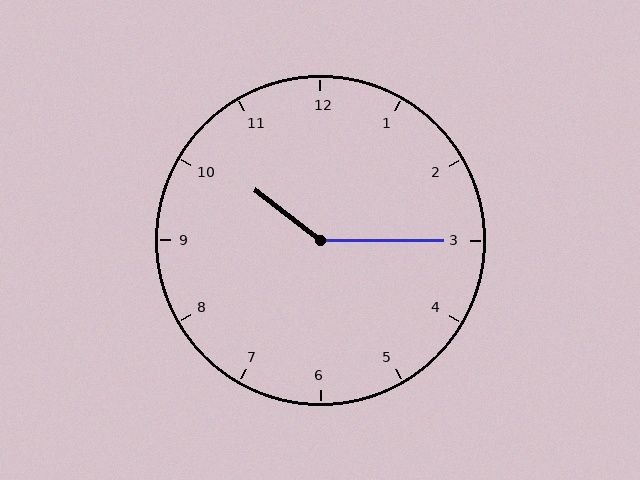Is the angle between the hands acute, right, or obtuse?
It is obtuse.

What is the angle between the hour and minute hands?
Approximately 142 degrees.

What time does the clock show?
10:15.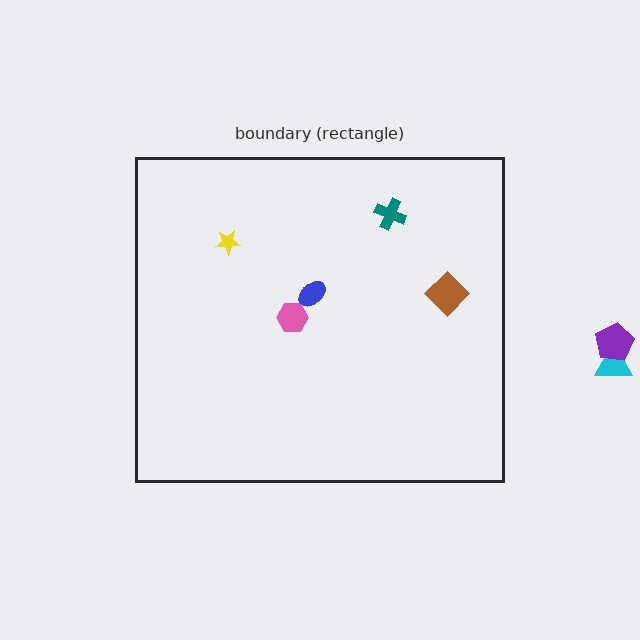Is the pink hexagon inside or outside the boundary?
Inside.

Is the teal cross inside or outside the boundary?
Inside.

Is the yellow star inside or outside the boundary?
Inside.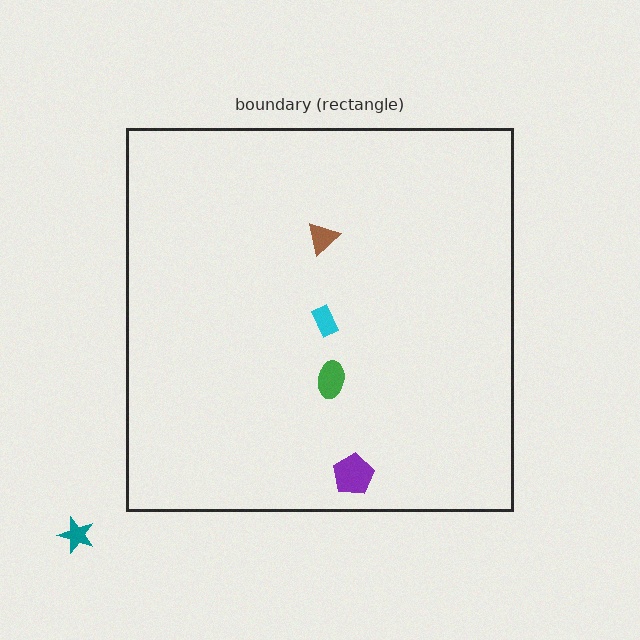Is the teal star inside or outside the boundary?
Outside.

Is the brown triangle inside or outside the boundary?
Inside.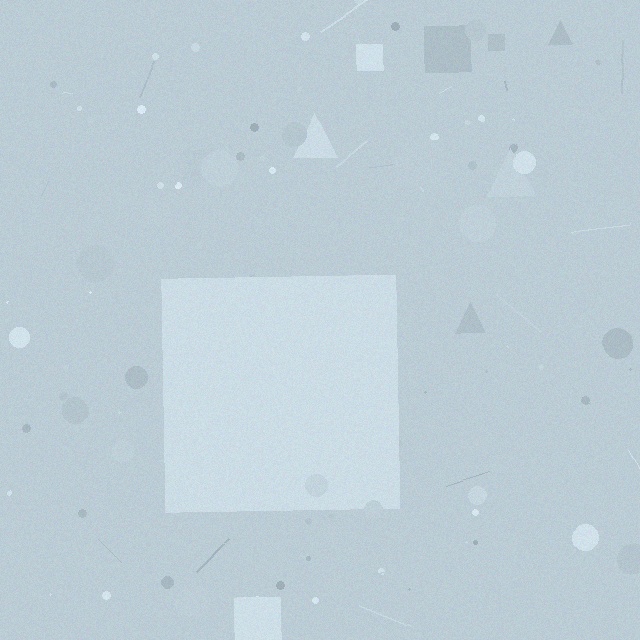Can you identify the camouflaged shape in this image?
The camouflaged shape is a square.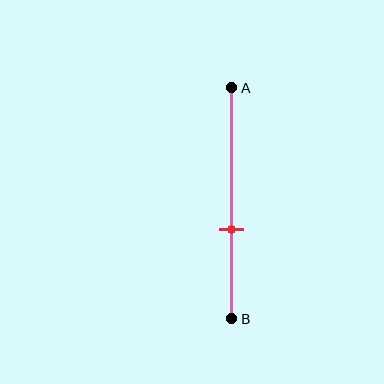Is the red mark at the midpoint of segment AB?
No, the mark is at about 60% from A, not at the 50% midpoint.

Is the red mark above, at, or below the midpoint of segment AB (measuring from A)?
The red mark is below the midpoint of segment AB.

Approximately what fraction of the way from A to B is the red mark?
The red mark is approximately 60% of the way from A to B.